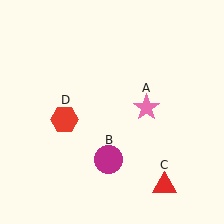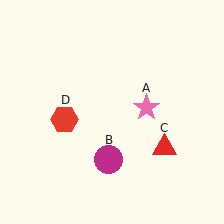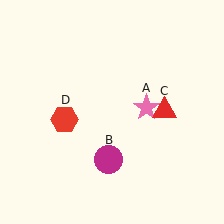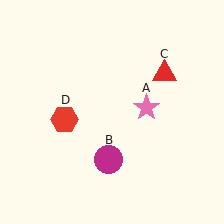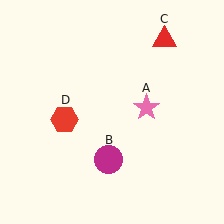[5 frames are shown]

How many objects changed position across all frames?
1 object changed position: red triangle (object C).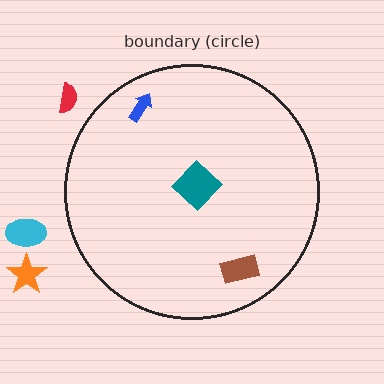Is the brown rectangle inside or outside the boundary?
Inside.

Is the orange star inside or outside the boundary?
Outside.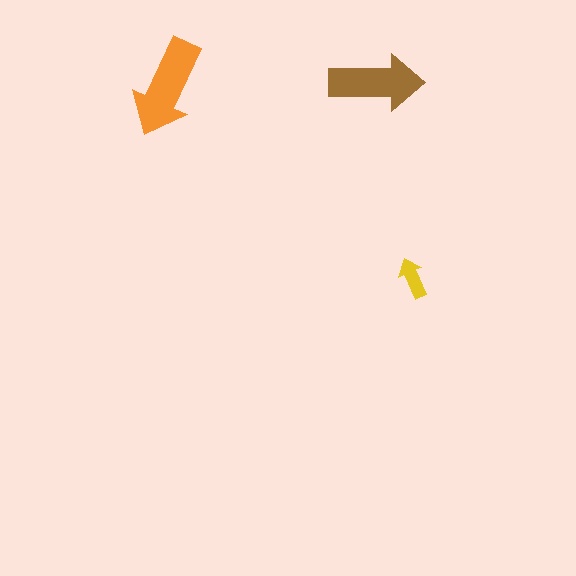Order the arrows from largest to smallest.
the orange one, the brown one, the yellow one.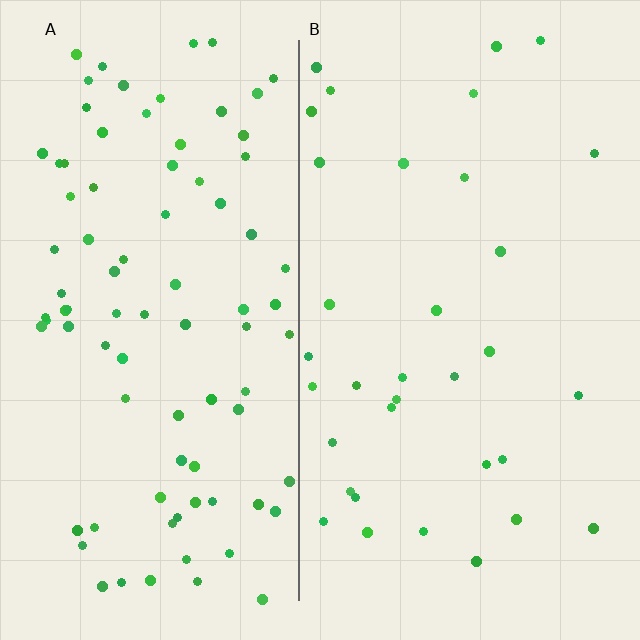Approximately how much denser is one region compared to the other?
Approximately 2.6× — region A over region B.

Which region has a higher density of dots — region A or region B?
A (the left).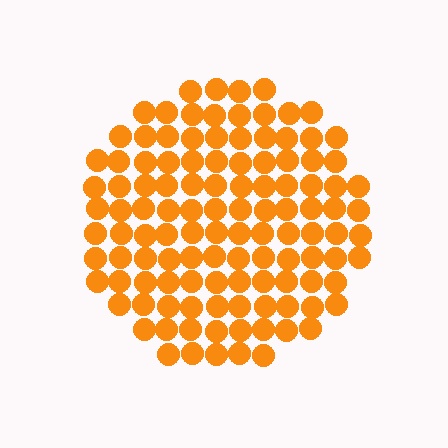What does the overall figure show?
The overall figure shows a circle.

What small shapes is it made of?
It is made of small circles.